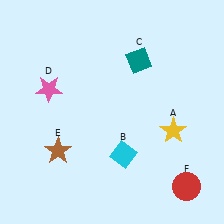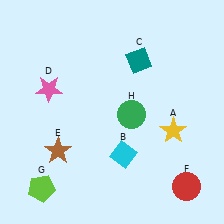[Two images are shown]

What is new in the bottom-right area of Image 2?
A green circle (H) was added in the bottom-right area of Image 2.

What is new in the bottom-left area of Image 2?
A lime pentagon (G) was added in the bottom-left area of Image 2.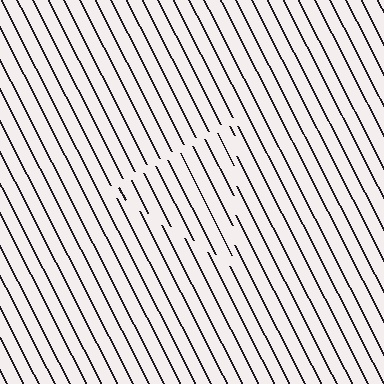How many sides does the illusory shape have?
3 sides — the line-ends trace a triangle.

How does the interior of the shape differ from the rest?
The interior of the shape contains the same grating, shifted by half a period — the contour is defined by the phase discontinuity where line-ends from the inner and outer gratings abut.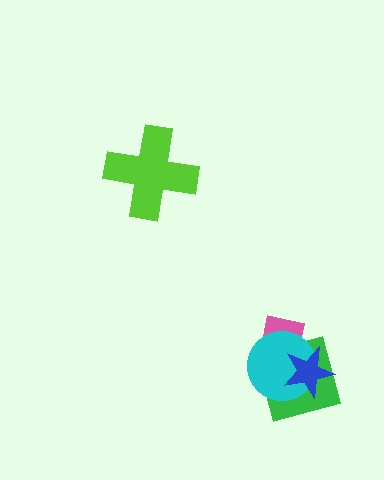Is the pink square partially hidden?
Yes, it is partially covered by another shape.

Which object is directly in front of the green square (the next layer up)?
The pink square is directly in front of the green square.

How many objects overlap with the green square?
3 objects overlap with the green square.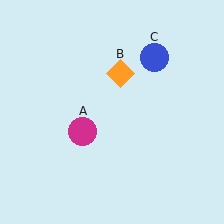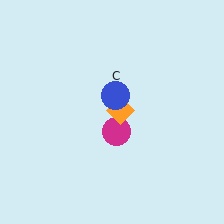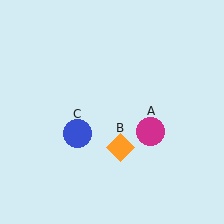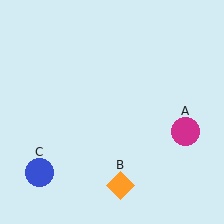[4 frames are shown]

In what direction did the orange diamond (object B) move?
The orange diamond (object B) moved down.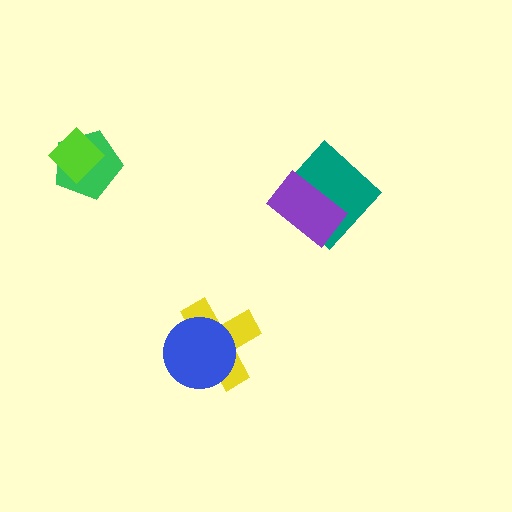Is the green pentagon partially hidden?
Yes, it is partially covered by another shape.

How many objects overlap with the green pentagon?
1 object overlaps with the green pentagon.